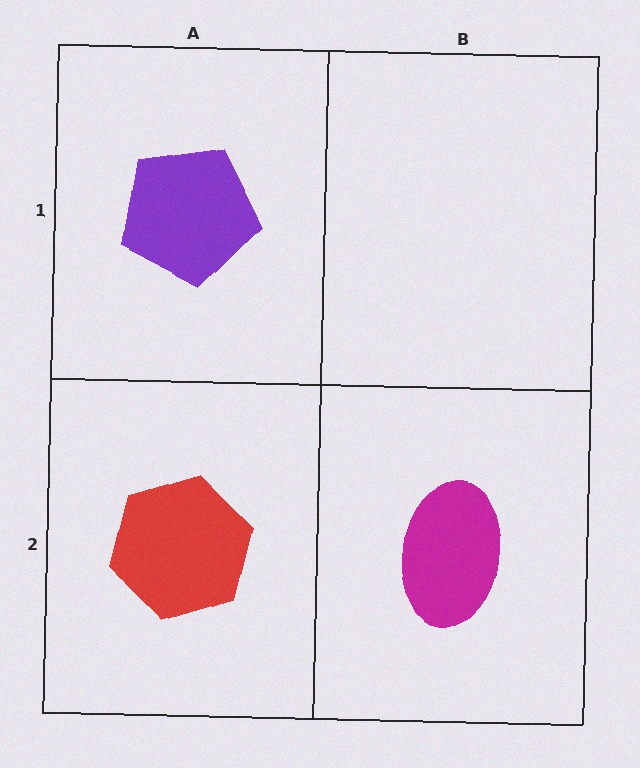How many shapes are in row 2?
2 shapes.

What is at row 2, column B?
A magenta ellipse.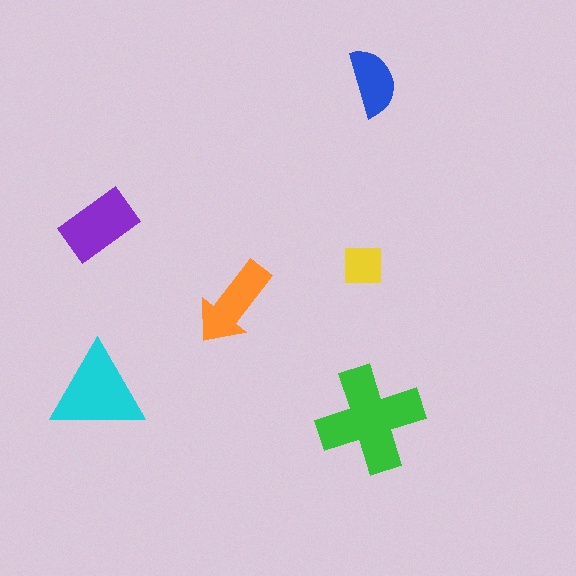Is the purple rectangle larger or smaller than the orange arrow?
Larger.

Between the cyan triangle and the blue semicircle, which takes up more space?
The cyan triangle.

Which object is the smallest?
The yellow square.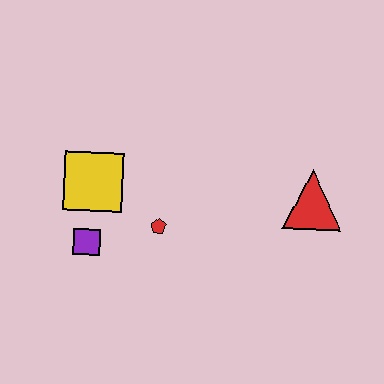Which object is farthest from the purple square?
The red triangle is farthest from the purple square.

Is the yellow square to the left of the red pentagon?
Yes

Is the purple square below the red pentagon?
Yes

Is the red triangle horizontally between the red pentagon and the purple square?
No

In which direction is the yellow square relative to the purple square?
The yellow square is above the purple square.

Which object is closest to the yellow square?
The purple square is closest to the yellow square.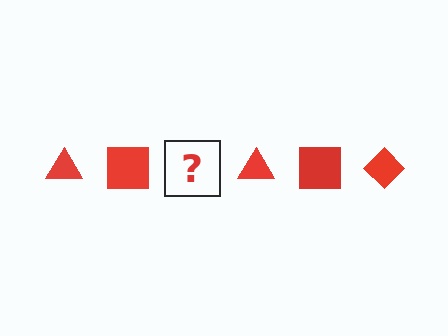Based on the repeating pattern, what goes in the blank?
The blank should be a red diamond.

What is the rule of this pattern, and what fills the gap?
The rule is that the pattern cycles through triangle, square, diamond shapes in red. The gap should be filled with a red diamond.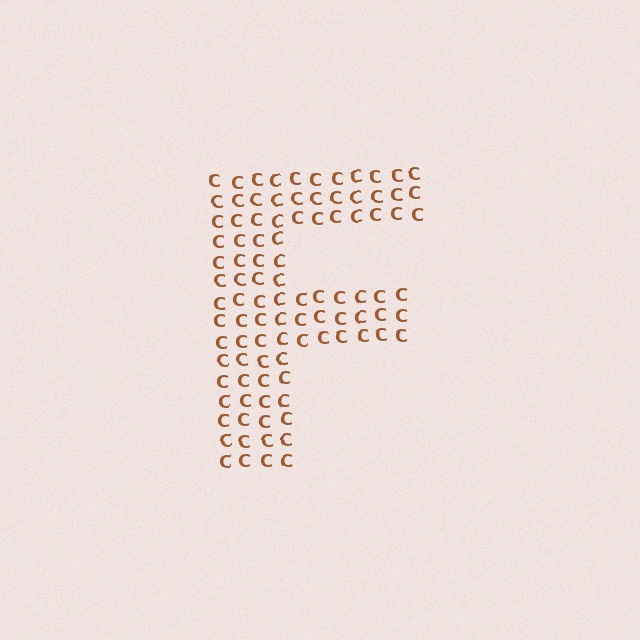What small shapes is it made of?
It is made of small letter C's.